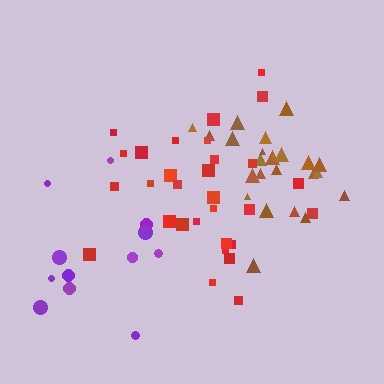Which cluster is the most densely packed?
Brown.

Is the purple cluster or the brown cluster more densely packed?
Brown.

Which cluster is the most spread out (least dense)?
Purple.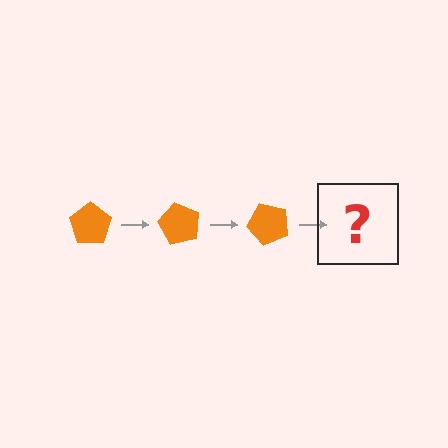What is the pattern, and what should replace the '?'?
The pattern is that the pentagon rotates 60 degrees each step. The '?' should be an orange pentagon rotated 180 degrees.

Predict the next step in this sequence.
The next step is an orange pentagon rotated 180 degrees.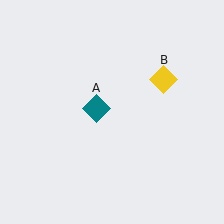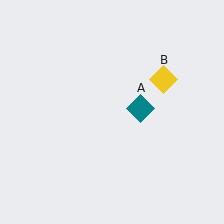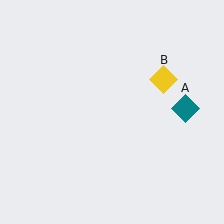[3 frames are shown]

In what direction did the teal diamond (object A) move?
The teal diamond (object A) moved right.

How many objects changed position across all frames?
1 object changed position: teal diamond (object A).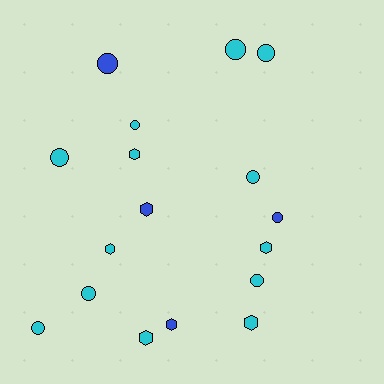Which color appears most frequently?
Cyan, with 13 objects.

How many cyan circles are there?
There are 8 cyan circles.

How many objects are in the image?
There are 17 objects.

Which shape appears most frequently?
Circle, with 10 objects.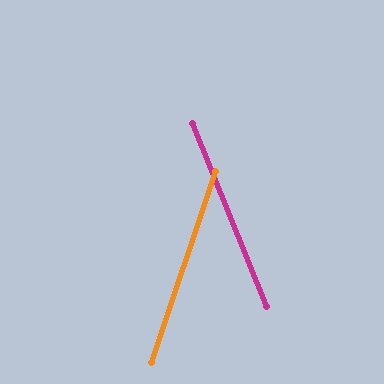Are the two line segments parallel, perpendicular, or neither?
Neither parallel nor perpendicular — they differ by about 41°.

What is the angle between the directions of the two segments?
Approximately 41 degrees.